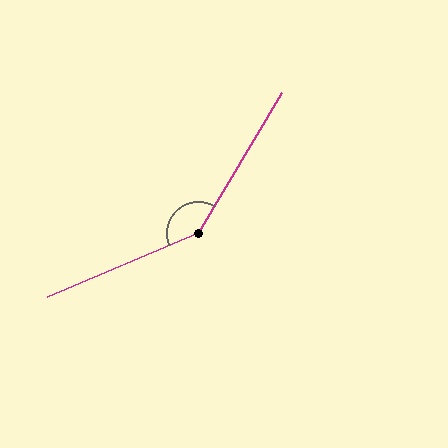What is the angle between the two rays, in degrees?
Approximately 144 degrees.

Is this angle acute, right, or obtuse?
It is obtuse.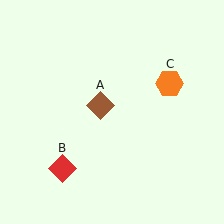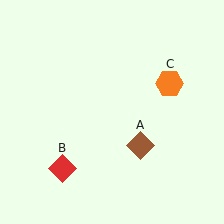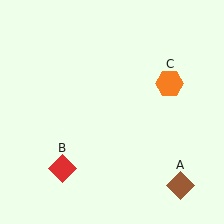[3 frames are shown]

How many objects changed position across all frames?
1 object changed position: brown diamond (object A).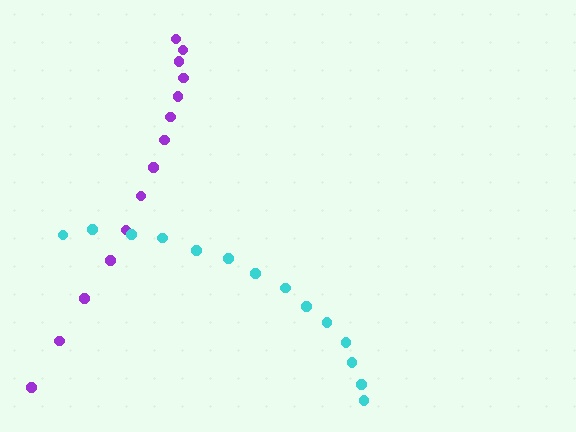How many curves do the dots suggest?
There are 2 distinct paths.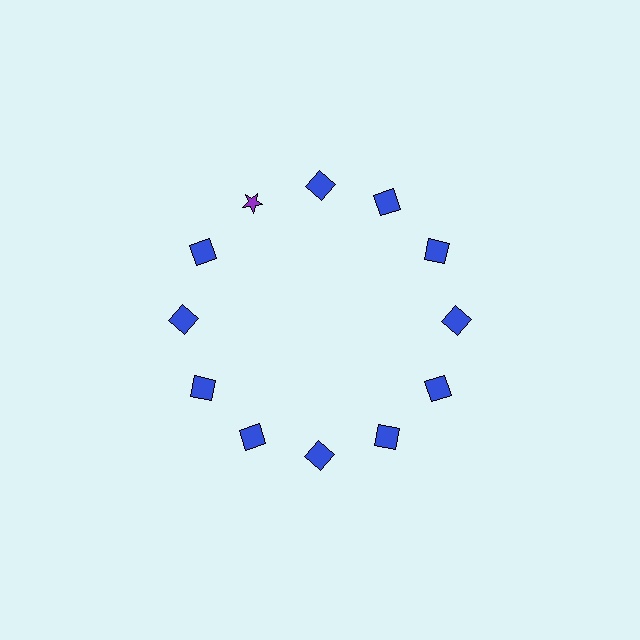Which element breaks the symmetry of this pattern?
The purple star at roughly the 11 o'clock position breaks the symmetry. All other shapes are blue squares.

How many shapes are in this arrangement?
There are 12 shapes arranged in a ring pattern.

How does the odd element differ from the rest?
It differs in both color (purple instead of blue) and shape (star instead of square).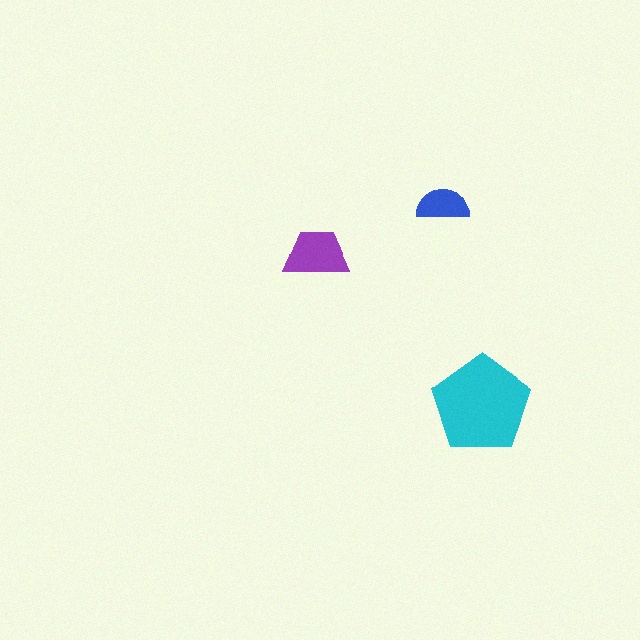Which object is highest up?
The blue semicircle is topmost.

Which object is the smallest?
The blue semicircle.